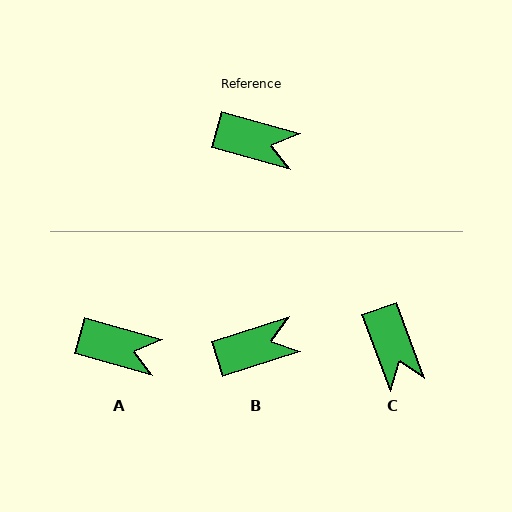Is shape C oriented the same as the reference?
No, it is off by about 54 degrees.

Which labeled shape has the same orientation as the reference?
A.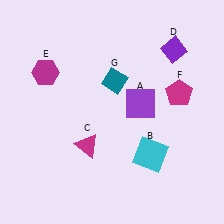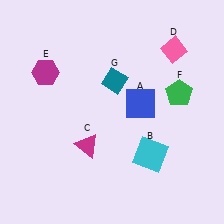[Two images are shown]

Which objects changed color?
A changed from purple to blue. D changed from purple to pink. F changed from magenta to green.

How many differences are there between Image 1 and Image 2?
There are 3 differences between the two images.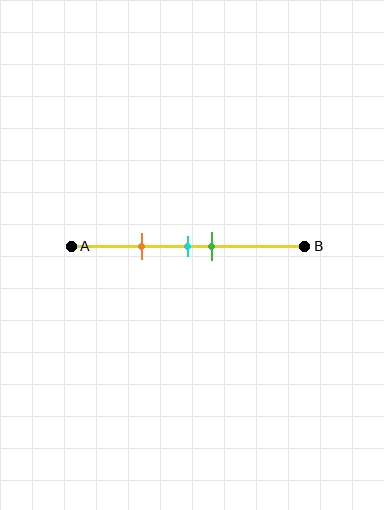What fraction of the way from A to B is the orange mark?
The orange mark is approximately 30% (0.3) of the way from A to B.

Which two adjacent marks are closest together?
The cyan and green marks are the closest adjacent pair.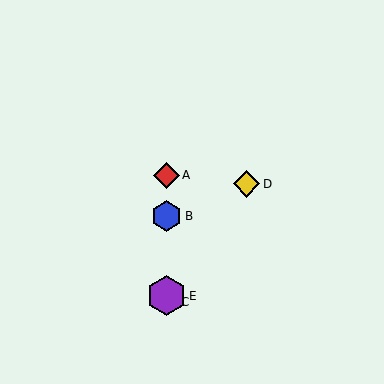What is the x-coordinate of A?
Object A is at x≈167.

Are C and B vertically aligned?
Yes, both are at x≈167.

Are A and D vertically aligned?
No, A is at x≈167 and D is at x≈246.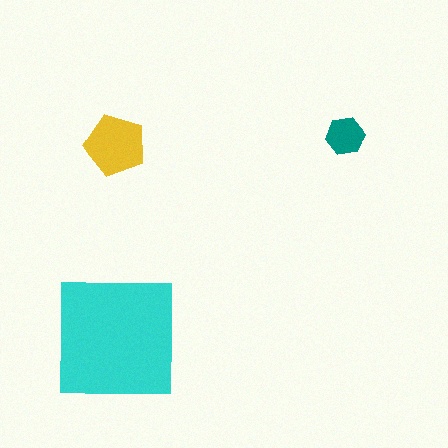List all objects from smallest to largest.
The teal hexagon, the yellow pentagon, the cyan square.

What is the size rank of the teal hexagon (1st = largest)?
3rd.